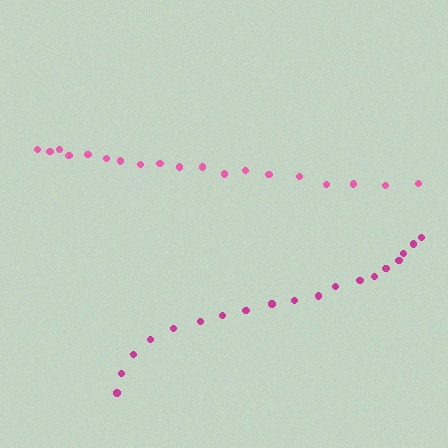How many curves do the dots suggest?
There are 2 distinct paths.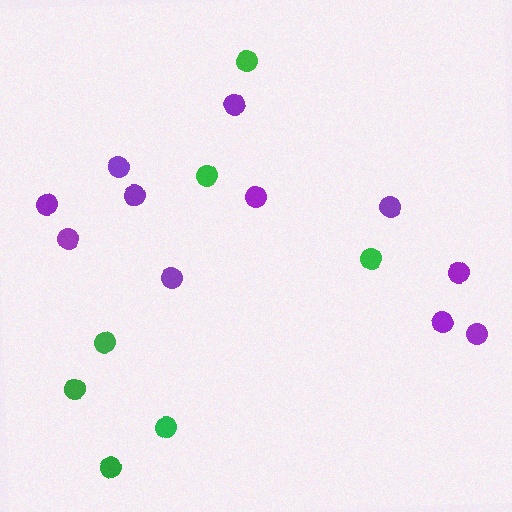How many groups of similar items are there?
There are 2 groups: one group of purple circles (11) and one group of green circles (7).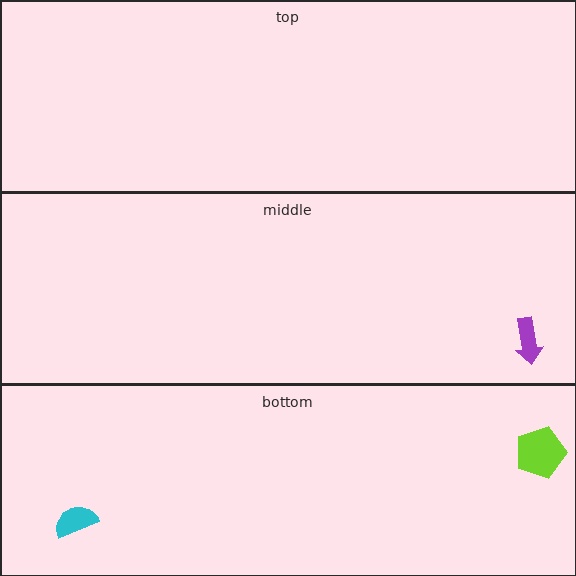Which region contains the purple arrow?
The middle region.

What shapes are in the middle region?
The purple arrow.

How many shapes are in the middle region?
1.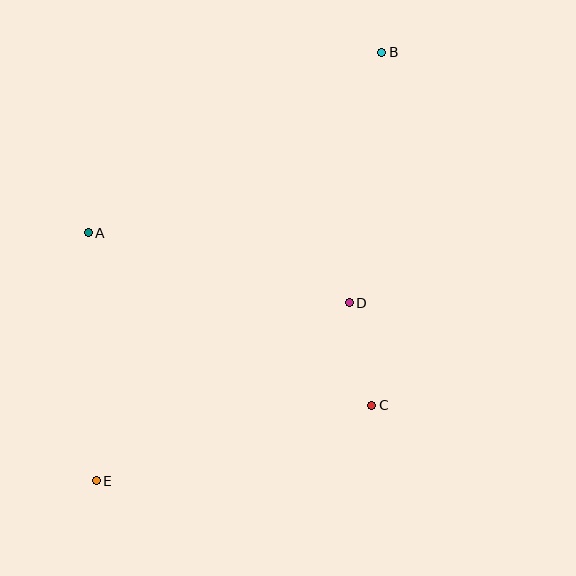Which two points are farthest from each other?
Points B and E are farthest from each other.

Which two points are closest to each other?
Points C and D are closest to each other.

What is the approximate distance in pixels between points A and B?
The distance between A and B is approximately 345 pixels.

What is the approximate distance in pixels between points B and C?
The distance between B and C is approximately 353 pixels.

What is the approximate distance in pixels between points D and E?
The distance between D and E is approximately 309 pixels.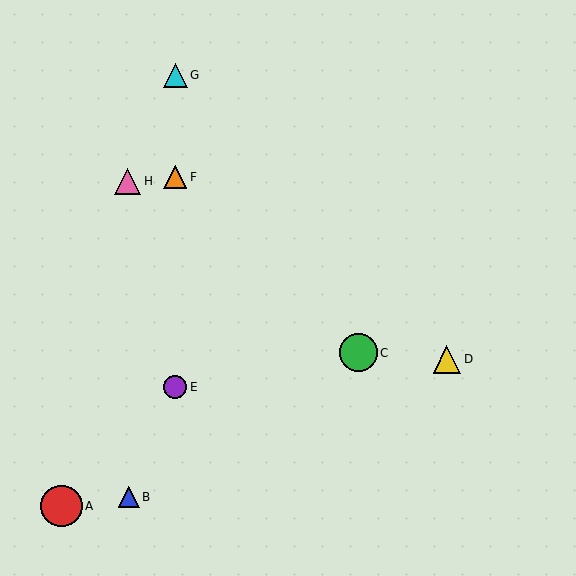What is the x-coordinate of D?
Object D is at x≈447.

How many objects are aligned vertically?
3 objects (E, F, G) are aligned vertically.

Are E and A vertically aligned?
No, E is at x≈175 and A is at x≈61.